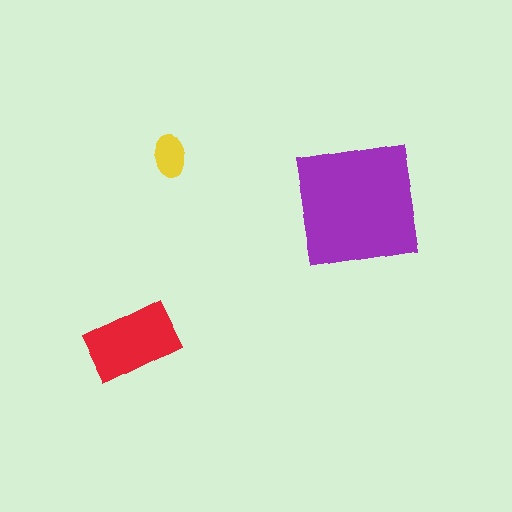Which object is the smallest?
The yellow ellipse.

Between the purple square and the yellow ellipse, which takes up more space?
The purple square.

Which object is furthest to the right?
The purple square is rightmost.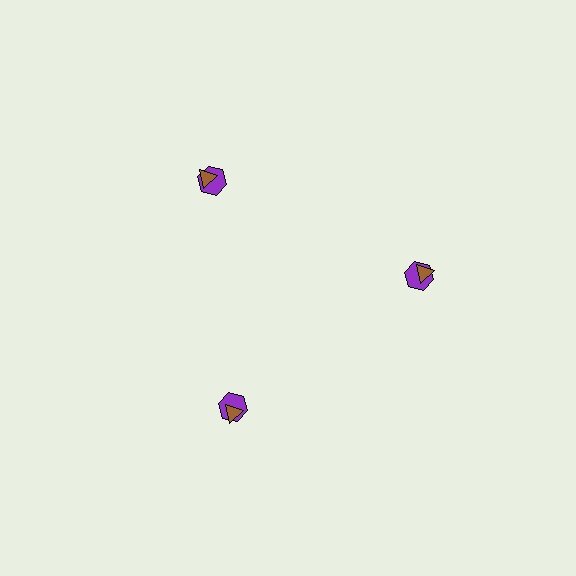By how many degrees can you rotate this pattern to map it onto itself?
The pattern maps onto itself every 120 degrees of rotation.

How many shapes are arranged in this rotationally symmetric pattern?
There are 6 shapes, arranged in 3 groups of 2.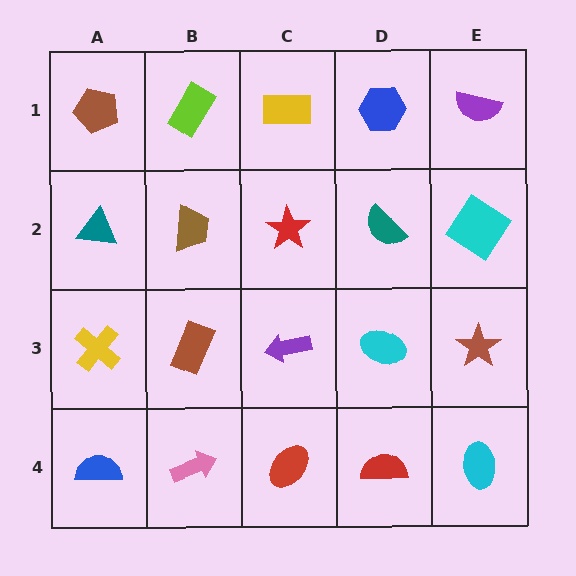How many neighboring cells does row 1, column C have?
3.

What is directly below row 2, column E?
A brown star.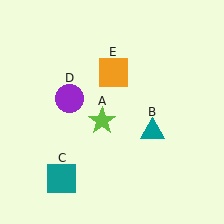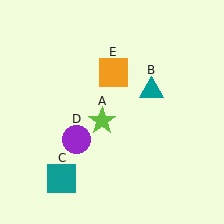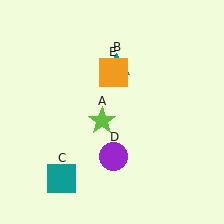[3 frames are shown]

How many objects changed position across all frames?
2 objects changed position: teal triangle (object B), purple circle (object D).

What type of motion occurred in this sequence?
The teal triangle (object B), purple circle (object D) rotated counterclockwise around the center of the scene.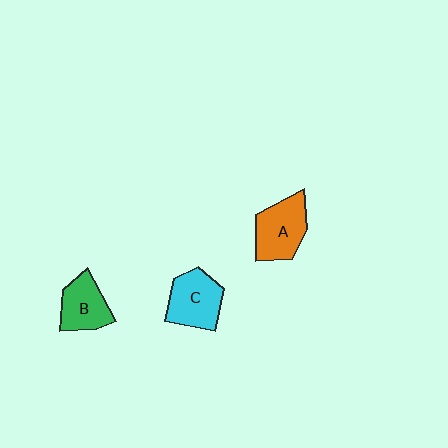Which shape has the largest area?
Shape A (orange).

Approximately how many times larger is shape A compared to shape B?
Approximately 1.2 times.